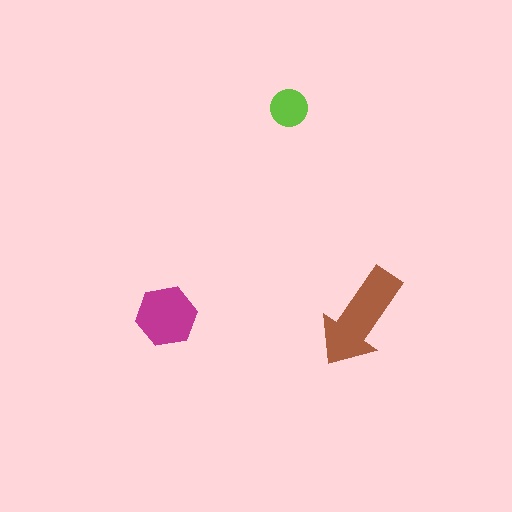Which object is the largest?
The brown arrow.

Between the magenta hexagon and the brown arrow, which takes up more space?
The brown arrow.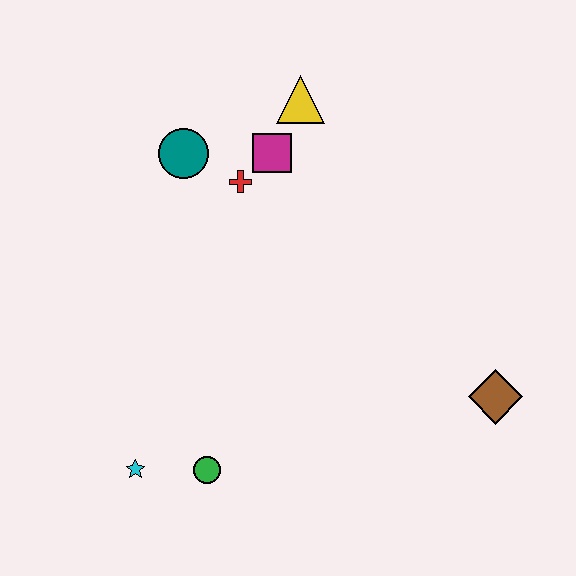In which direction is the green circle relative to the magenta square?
The green circle is below the magenta square.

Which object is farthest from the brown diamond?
The teal circle is farthest from the brown diamond.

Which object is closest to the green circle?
The cyan star is closest to the green circle.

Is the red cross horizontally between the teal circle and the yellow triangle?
Yes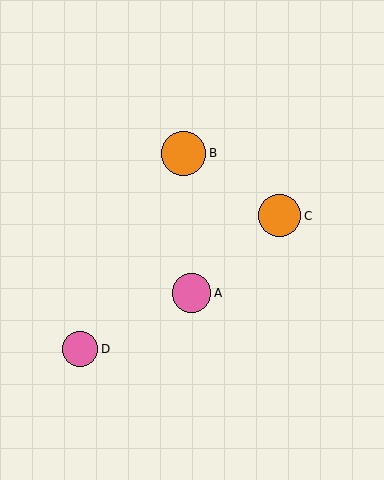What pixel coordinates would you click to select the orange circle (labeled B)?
Click at (184, 153) to select the orange circle B.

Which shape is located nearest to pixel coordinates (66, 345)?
The pink circle (labeled D) at (80, 349) is nearest to that location.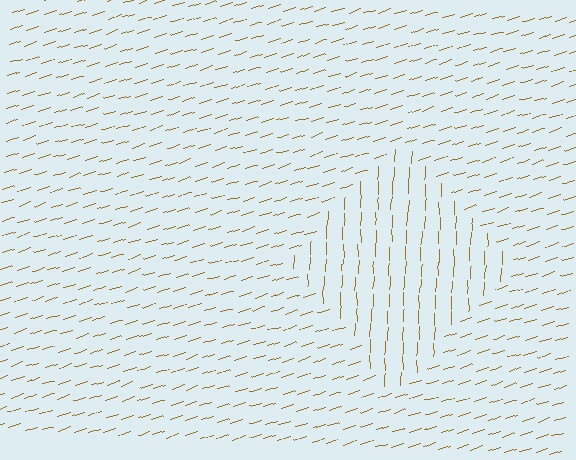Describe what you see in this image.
The image is filled with small brown line segments. A diamond region in the image has lines oriented differently from the surrounding lines, creating a visible texture boundary.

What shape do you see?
I see a diamond.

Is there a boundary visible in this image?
Yes, there is a texture boundary formed by a change in line orientation.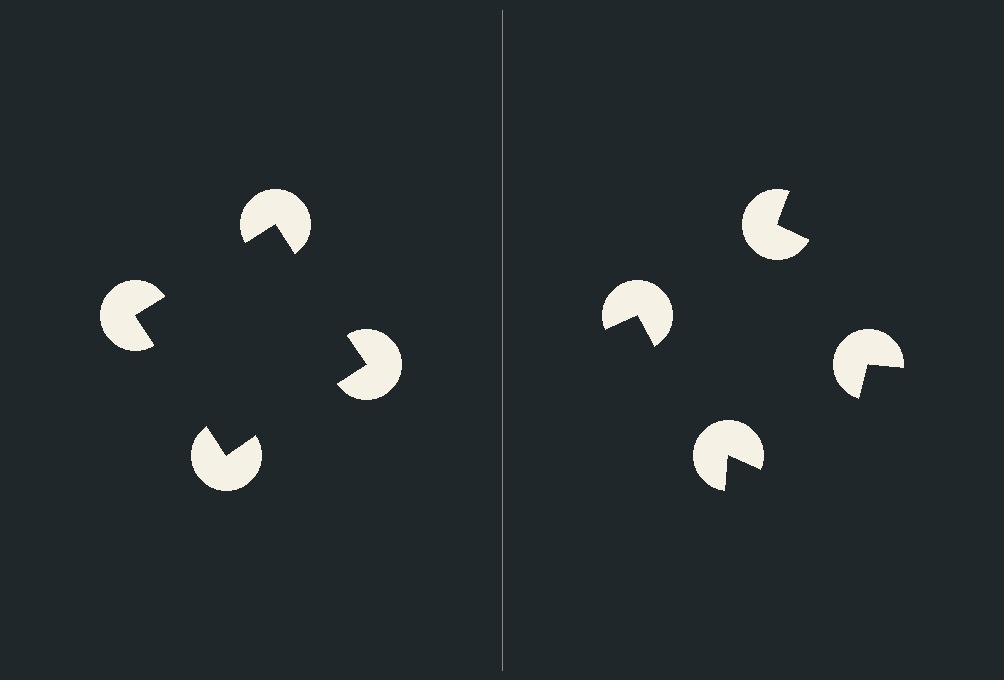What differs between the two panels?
The pac-man discs are positioned identically on both sides; only the wedge orientations differ. On the left they align to a square; on the right they are misaligned.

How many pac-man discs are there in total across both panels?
8 — 4 on each side.